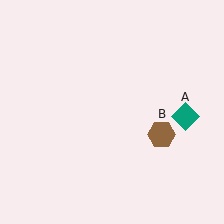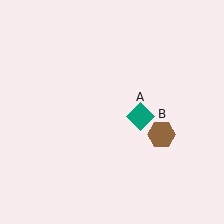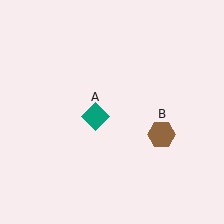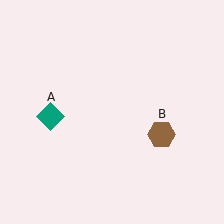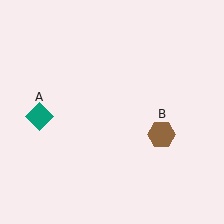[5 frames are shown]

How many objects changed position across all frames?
1 object changed position: teal diamond (object A).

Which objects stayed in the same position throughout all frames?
Brown hexagon (object B) remained stationary.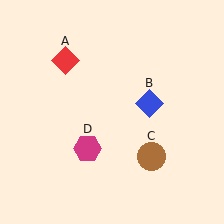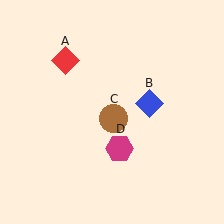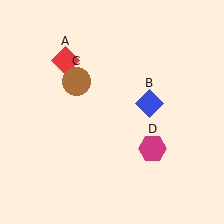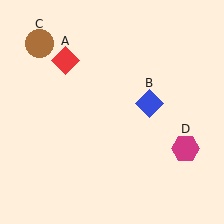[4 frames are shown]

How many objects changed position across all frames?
2 objects changed position: brown circle (object C), magenta hexagon (object D).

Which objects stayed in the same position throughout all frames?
Red diamond (object A) and blue diamond (object B) remained stationary.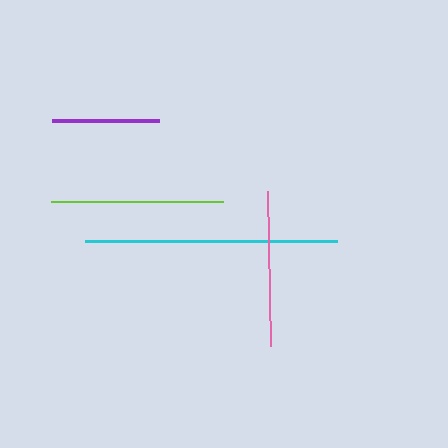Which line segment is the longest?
The cyan line is the longest at approximately 252 pixels.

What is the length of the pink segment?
The pink segment is approximately 154 pixels long.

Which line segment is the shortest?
The purple line is the shortest at approximately 107 pixels.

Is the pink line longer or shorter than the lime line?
The lime line is longer than the pink line.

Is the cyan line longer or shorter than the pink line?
The cyan line is longer than the pink line.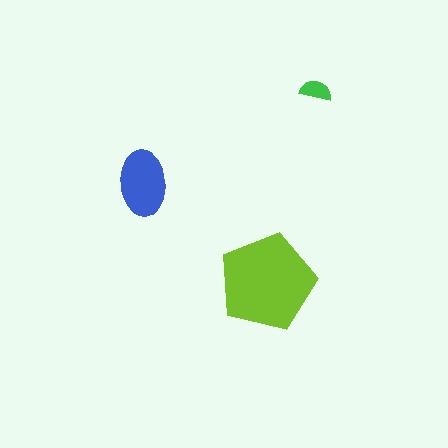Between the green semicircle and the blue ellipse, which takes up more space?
The blue ellipse.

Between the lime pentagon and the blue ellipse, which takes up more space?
The lime pentagon.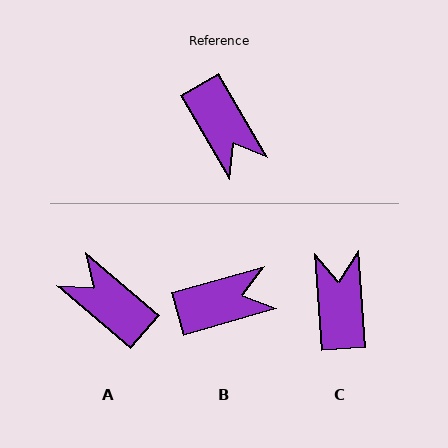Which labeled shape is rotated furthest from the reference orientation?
A, about 161 degrees away.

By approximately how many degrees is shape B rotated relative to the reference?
Approximately 76 degrees counter-clockwise.